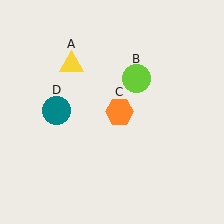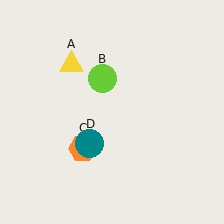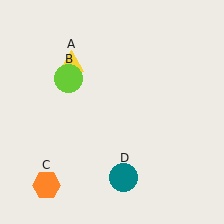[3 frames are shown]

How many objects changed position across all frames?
3 objects changed position: lime circle (object B), orange hexagon (object C), teal circle (object D).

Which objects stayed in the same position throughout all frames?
Yellow triangle (object A) remained stationary.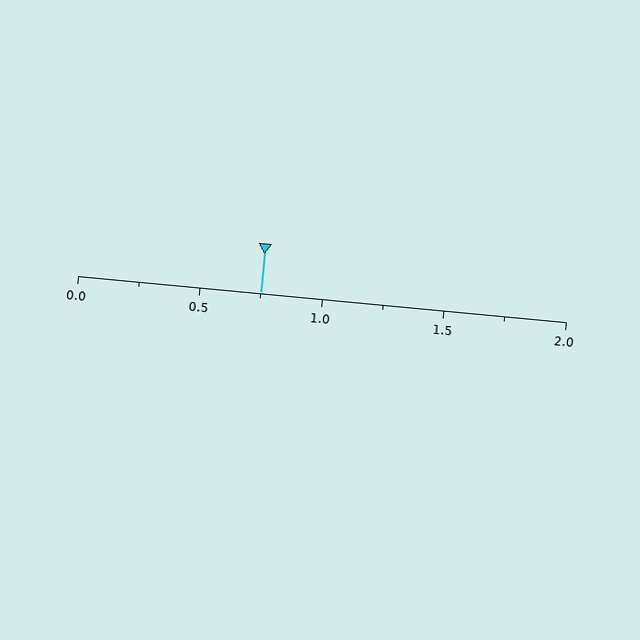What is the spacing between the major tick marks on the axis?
The major ticks are spaced 0.5 apart.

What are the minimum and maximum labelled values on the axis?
The axis runs from 0.0 to 2.0.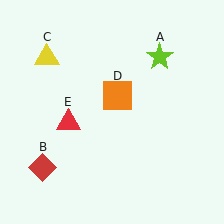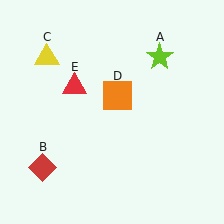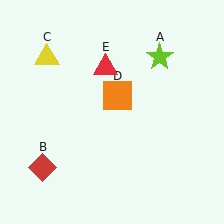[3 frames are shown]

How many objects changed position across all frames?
1 object changed position: red triangle (object E).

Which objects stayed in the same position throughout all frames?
Lime star (object A) and red diamond (object B) and yellow triangle (object C) and orange square (object D) remained stationary.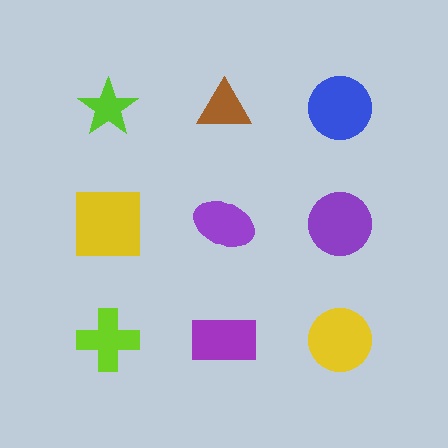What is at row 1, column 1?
A lime star.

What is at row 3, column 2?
A purple rectangle.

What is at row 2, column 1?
A yellow square.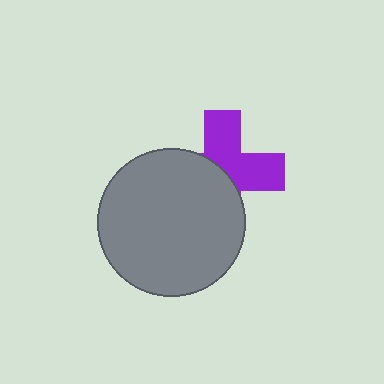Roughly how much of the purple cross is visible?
About half of it is visible (roughly 50%).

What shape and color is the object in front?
The object in front is a gray circle.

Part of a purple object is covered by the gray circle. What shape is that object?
It is a cross.